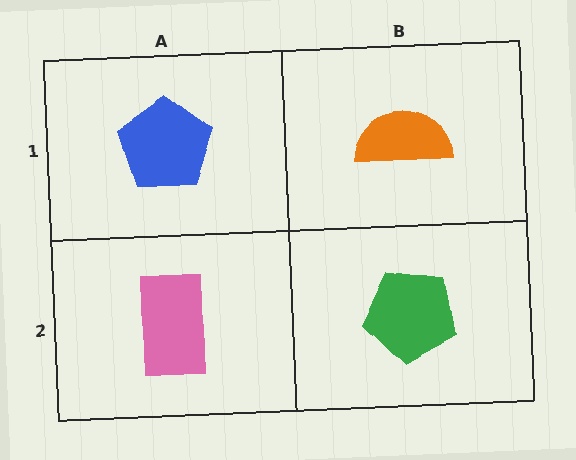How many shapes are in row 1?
2 shapes.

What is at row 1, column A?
A blue pentagon.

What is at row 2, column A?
A pink rectangle.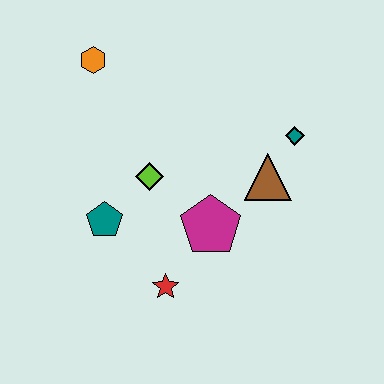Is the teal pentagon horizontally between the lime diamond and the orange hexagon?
Yes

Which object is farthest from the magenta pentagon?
The orange hexagon is farthest from the magenta pentagon.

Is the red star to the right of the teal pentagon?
Yes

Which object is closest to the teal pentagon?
The lime diamond is closest to the teal pentagon.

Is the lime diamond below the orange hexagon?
Yes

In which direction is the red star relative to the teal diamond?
The red star is below the teal diamond.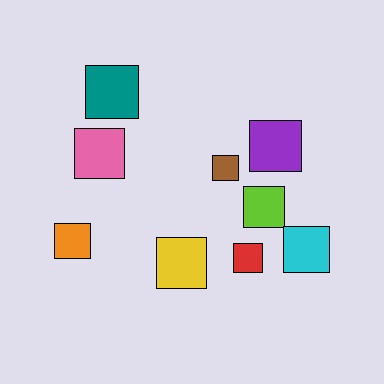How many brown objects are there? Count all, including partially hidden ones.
There is 1 brown object.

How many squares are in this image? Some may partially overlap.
There are 9 squares.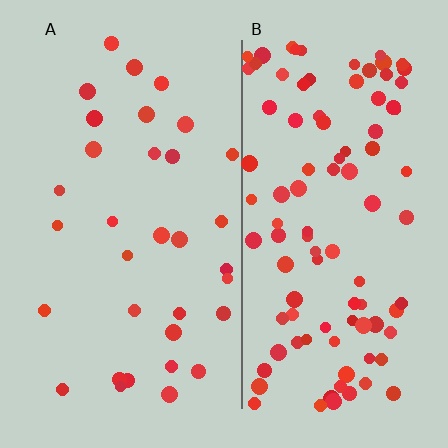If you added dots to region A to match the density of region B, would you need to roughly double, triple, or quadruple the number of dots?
Approximately triple.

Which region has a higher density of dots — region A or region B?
B (the right).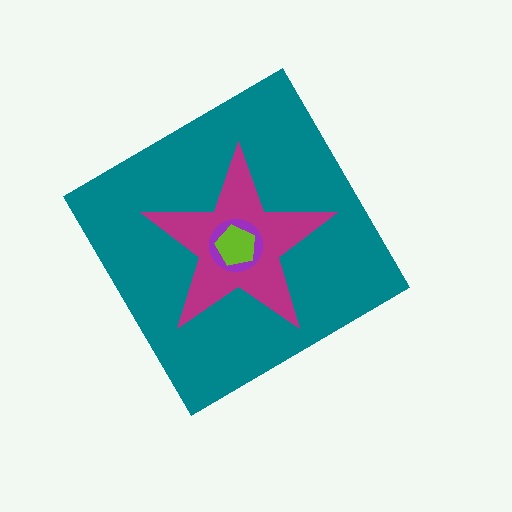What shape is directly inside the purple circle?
The lime pentagon.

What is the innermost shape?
The lime pentagon.